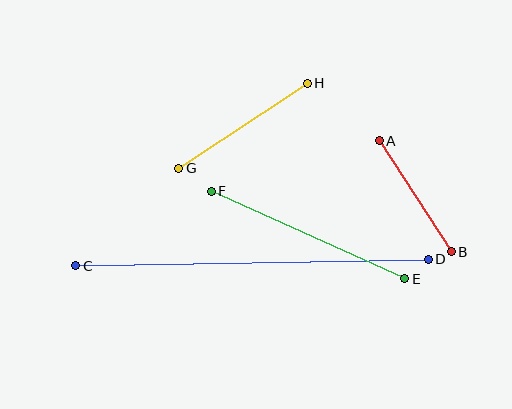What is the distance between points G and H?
The distance is approximately 154 pixels.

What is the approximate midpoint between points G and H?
The midpoint is at approximately (243, 126) pixels.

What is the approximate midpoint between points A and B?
The midpoint is at approximately (415, 196) pixels.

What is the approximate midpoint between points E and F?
The midpoint is at approximately (308, 235) pixels.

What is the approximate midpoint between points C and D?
The midpoint is at approximately (252, 262) pixels.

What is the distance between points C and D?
The distance is approximately 352 pixels.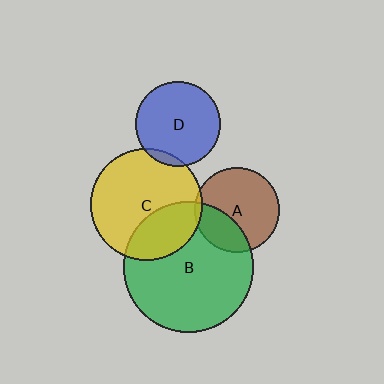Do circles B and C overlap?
Yes.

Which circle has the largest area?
Circle B (green).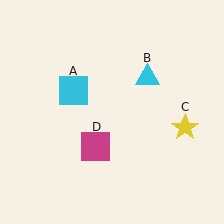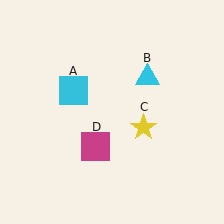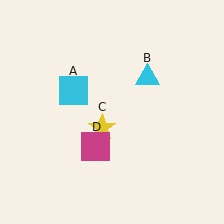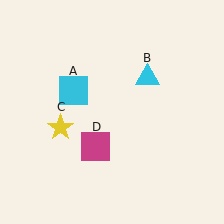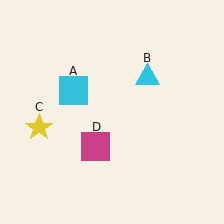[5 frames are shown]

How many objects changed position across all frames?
1 object changed position: yellow star (object C).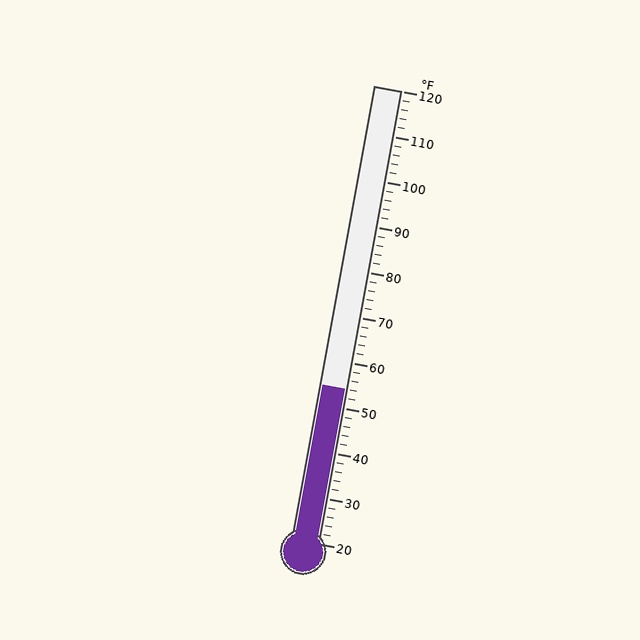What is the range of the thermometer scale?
The thermometer scale ranges from 20°F to 120°F.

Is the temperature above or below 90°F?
The temperature is below 90°F.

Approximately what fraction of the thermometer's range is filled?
The thermometer is filled to approximately 35% of its range.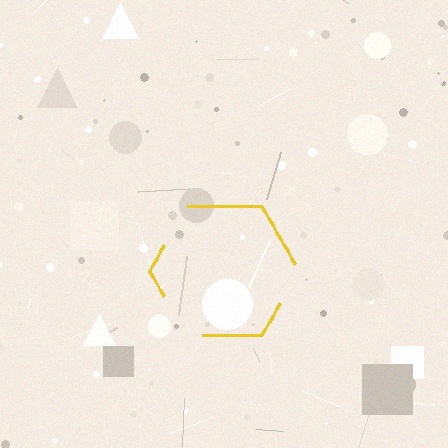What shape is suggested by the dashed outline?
The dashed outline suggests a hexagon.